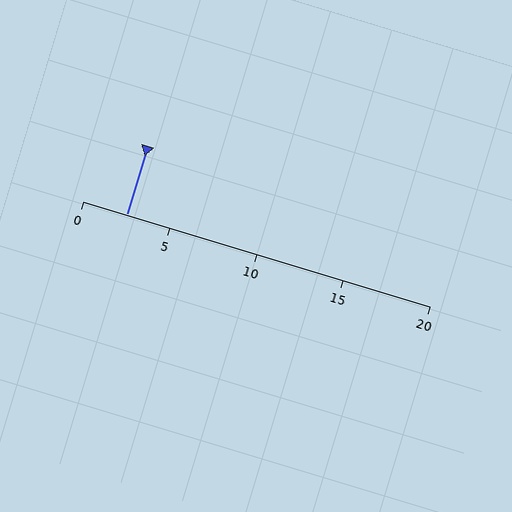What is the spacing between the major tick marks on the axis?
The major ticks are spaced 5 apart.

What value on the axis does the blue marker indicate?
The marker indicates approximately 2.5.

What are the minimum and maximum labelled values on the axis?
The axis runs from 0 to 20.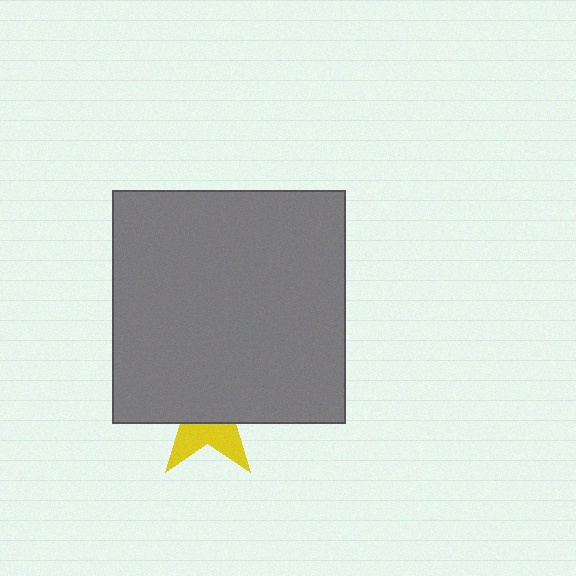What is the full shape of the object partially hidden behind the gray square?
The partially hidden object is a yellow star.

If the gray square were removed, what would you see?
You would see the complete yellow star.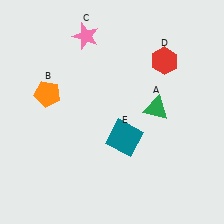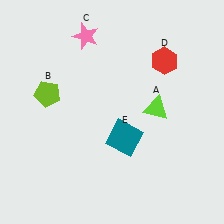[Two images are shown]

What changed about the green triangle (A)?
In Image 1, A is green. In Image 2, it changed to lime.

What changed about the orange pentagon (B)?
In Image 1, B is orange. In Image 2, it changed to lime.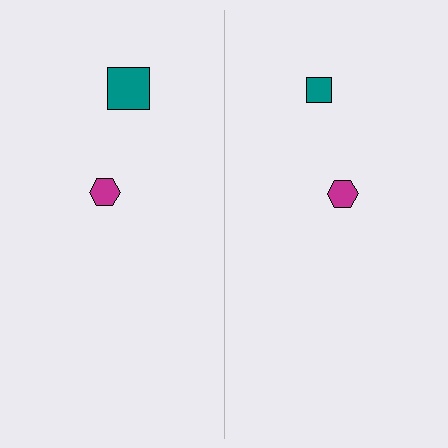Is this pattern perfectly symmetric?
No, the pattern is not perfectly symmetric. The teal square on the right side has a different size than its mirror counterpart.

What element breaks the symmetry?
The teal square on the right side has a different size than its mirror counterpart.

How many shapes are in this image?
There are 4 shapes in this image.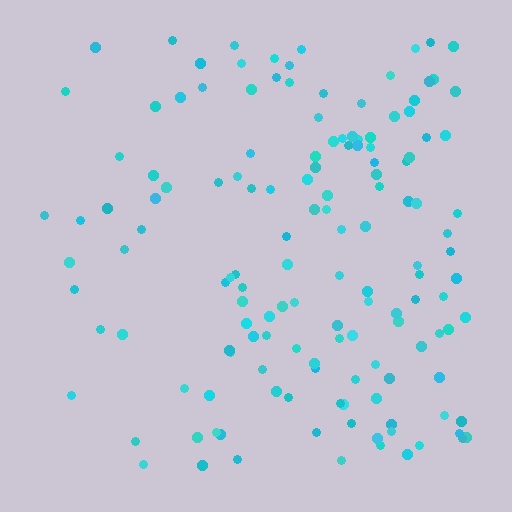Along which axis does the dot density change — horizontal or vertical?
Horizontal.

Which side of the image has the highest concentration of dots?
The right.